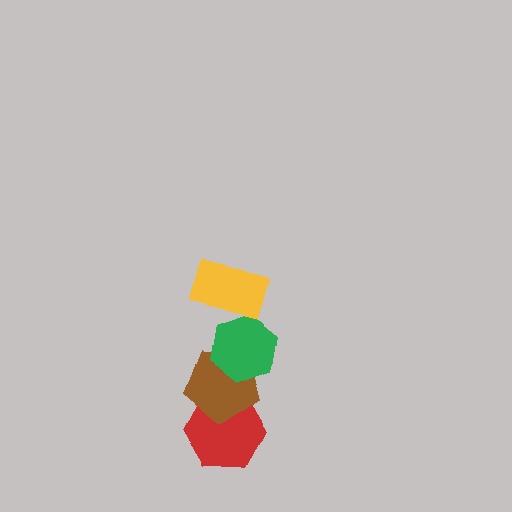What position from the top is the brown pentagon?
The brown pentagon is 3rd from the top.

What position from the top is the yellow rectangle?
The yellow rectangle is 1st from the top.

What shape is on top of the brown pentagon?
The green hexagon is on top of the brown pentagon.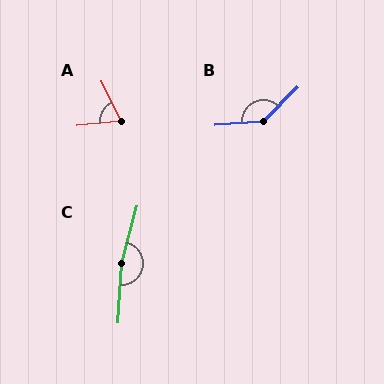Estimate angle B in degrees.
Approximately 139 degrees.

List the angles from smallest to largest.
A (70°), B (139°), C (168°).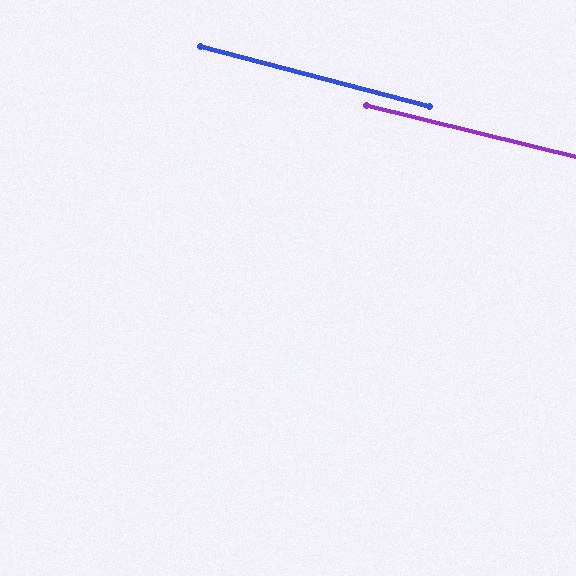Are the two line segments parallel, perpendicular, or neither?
Parallel — their directions differ by only 0.8°.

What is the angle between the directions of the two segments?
Approximately 1 degree.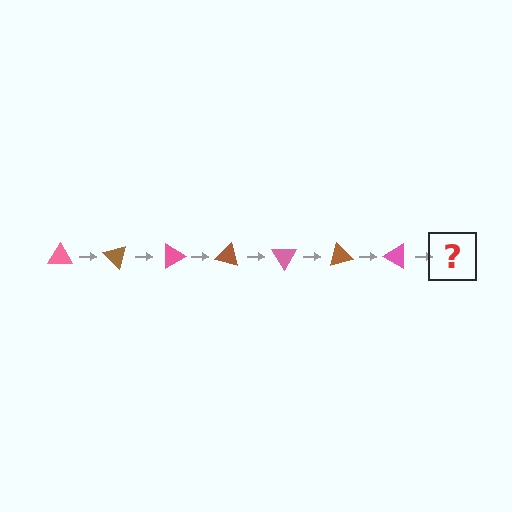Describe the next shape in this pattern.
It should be a brown triangle, rotated 315 degrees from the start.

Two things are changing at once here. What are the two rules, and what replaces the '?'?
The two rules are that it rotates 45 degrees each step and the color cycles through pink and brown. The '?' should be a brown triangle, rotated 315 degrees from the start.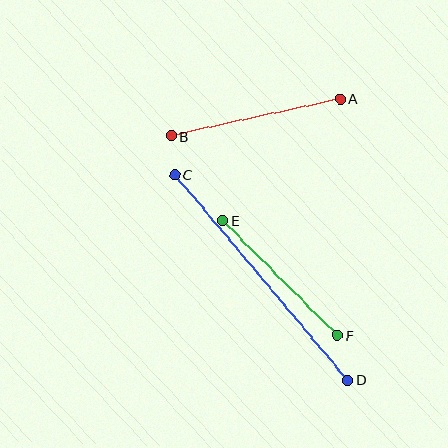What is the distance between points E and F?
The distance is approximately 162 pixels.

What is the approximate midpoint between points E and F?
The midpoint is at approximately (280, 278) pixels.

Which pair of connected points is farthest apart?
Points C and D are farthest apart.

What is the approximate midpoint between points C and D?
The midpoint is at approximately (261, 277) pixels.